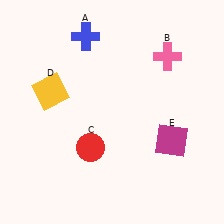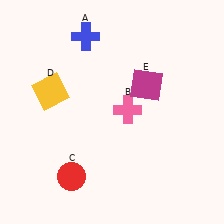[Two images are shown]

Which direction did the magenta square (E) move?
The magenta square (E) moved up.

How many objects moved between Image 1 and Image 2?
3 objects moved between the two images.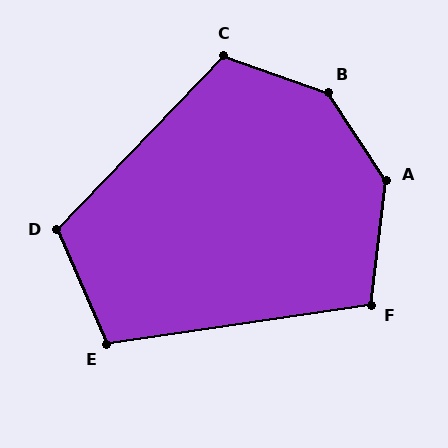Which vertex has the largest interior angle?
B, at approximately 142 degrees.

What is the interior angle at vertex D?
Approximately 112 degrees (obtuse).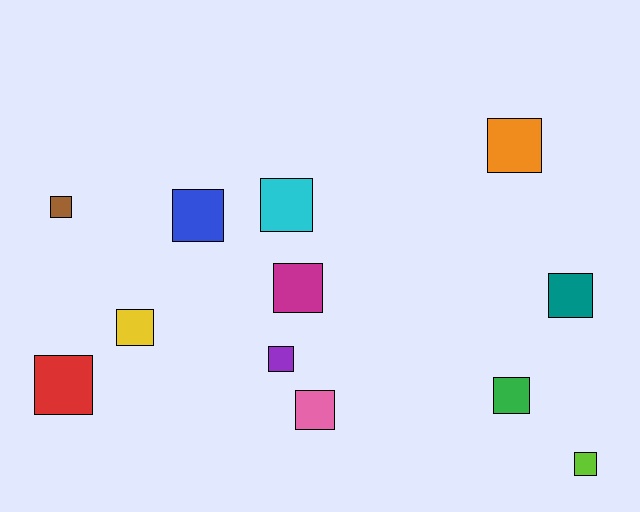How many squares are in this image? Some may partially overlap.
There are 12 squares.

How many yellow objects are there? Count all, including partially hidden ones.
There is 1 yellow object.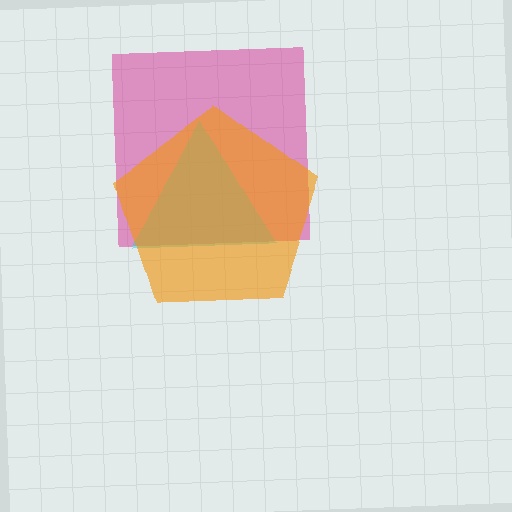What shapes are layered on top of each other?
The layered shapes are: a magenta square, a cyan triangle, an orange pentagon.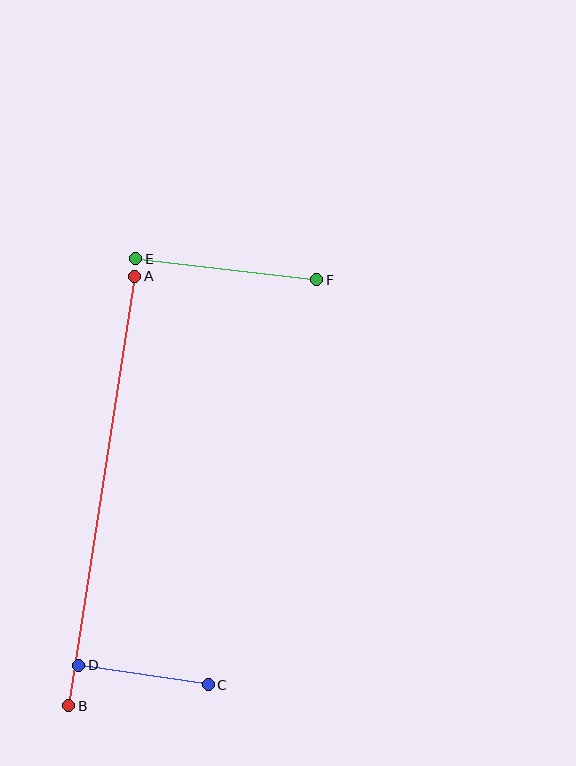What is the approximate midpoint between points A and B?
The midpoint is at approximately (102, 491) pixels.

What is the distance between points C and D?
The distance is approximately 131 pixels.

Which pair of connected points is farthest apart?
Points A and B are farthest apart.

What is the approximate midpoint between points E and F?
The midpoint is at approximately (226, 269) pixels.